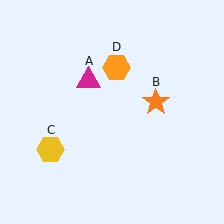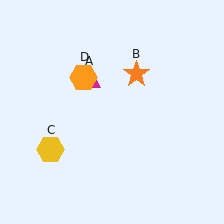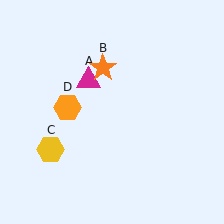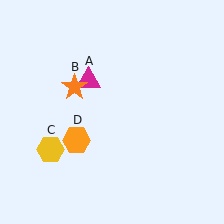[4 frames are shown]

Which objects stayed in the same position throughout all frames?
Magenta triangle (object A) and yellow hexagon (object C) remained stationary.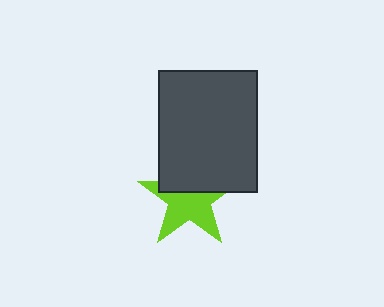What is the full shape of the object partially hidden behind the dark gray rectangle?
The partially hidden object is a lime star.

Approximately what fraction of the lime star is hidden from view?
Roughly 41% of the lime star is hidden behind the dark gray rectangle.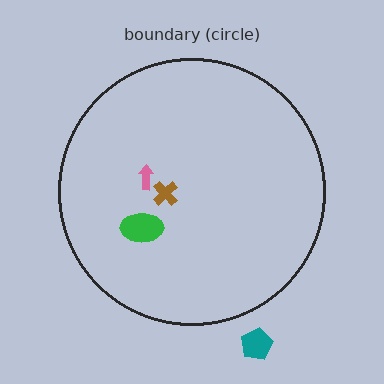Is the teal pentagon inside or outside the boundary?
Outside.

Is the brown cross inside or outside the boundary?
Inside.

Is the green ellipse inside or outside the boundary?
Inside.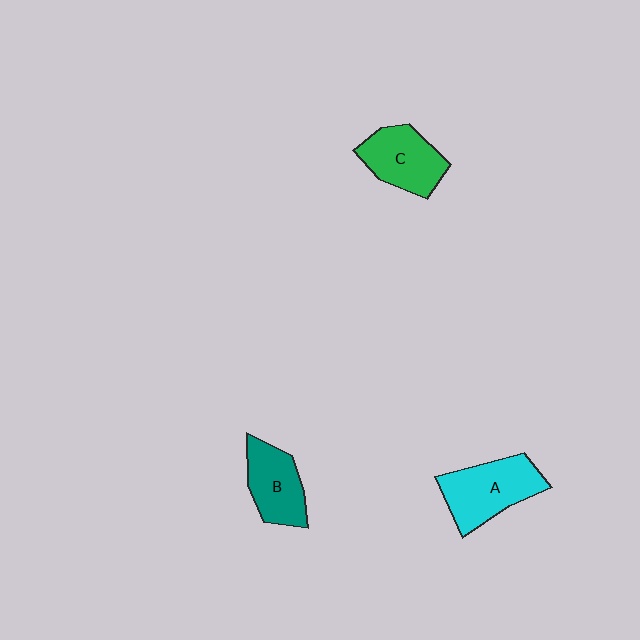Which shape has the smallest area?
Shape B (teal).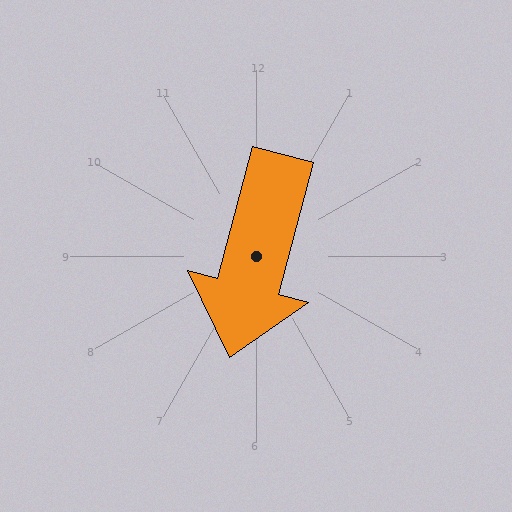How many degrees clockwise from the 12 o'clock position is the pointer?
Approximately 195 degrees.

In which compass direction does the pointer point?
South.